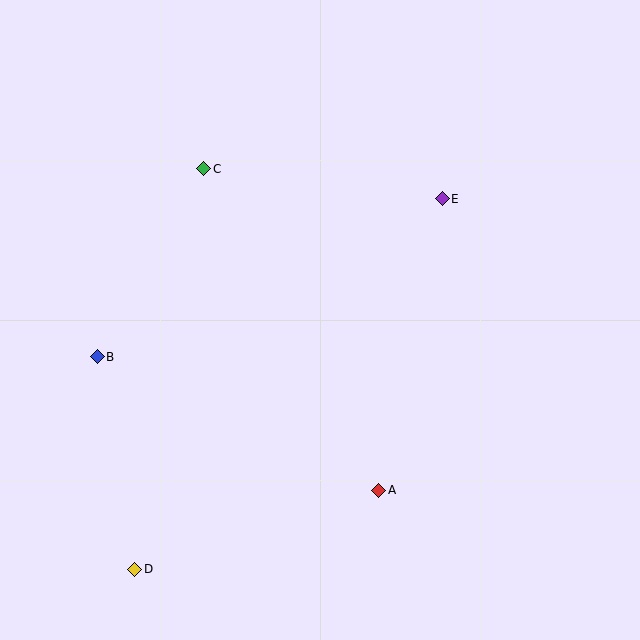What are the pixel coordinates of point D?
Point D is at (135, 569).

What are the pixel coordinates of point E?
Point E is at (442, 199).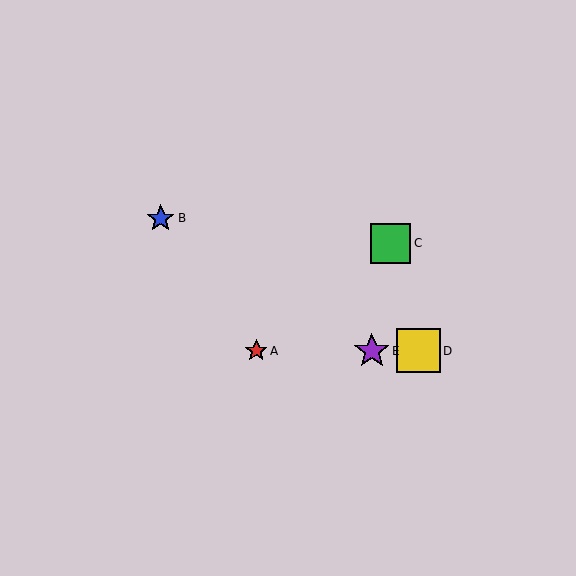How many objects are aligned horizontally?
3 objects (A, D, E) are aligned horizontally.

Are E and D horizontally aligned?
Yes, both are at y≈351.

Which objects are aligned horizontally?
Objects A, D, E are aligned horizontally.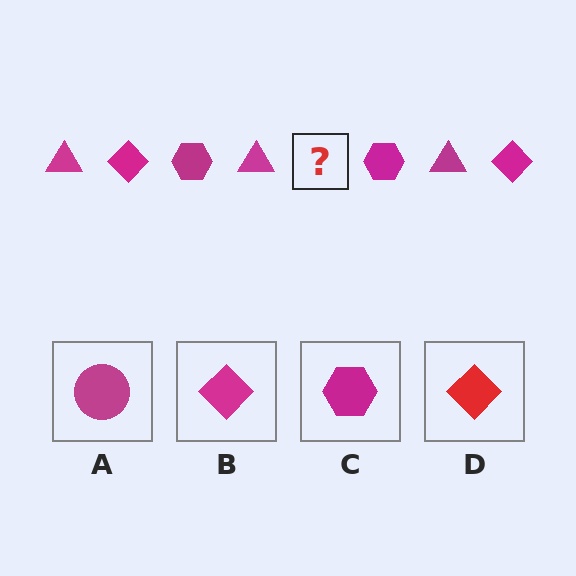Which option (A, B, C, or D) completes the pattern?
B.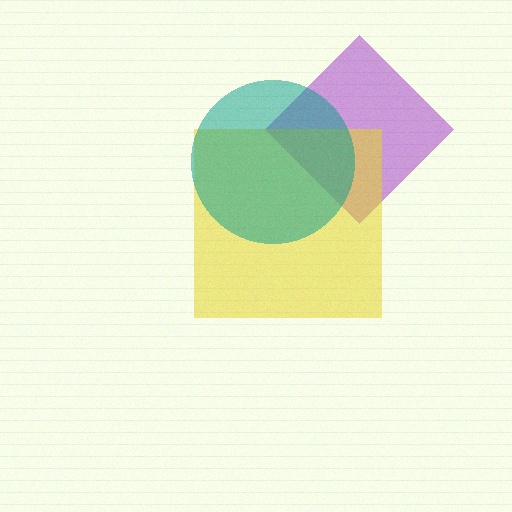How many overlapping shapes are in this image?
There are 3 overlapping shapes in the image.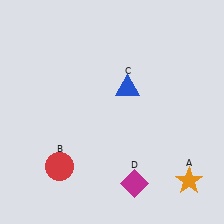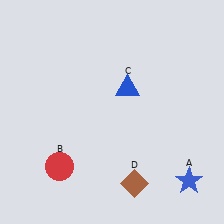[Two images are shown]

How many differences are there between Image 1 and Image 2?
There are 2 differences between the two images.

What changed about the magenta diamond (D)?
In Image 1, D is magenta. In Image 2, it changed to brown.